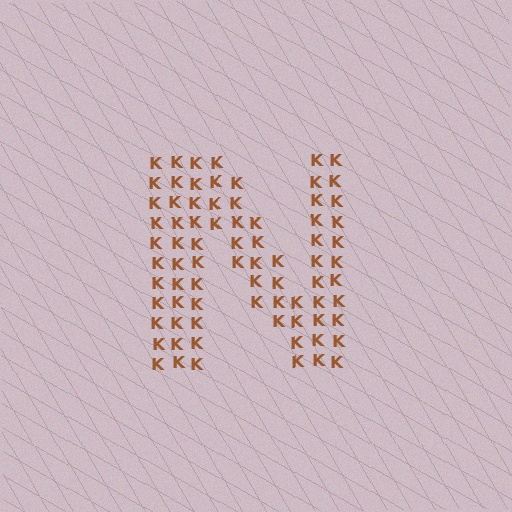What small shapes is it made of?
It is made of small letter K's.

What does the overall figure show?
The overall figure shows the letter N.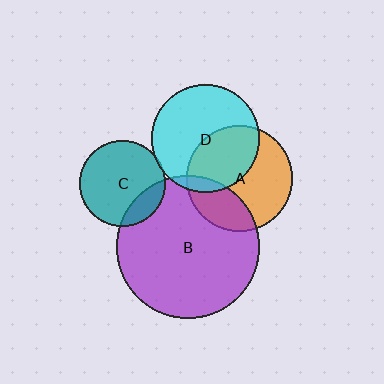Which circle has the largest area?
Circle B (purple).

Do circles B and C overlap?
Yes.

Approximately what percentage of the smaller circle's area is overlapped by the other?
Approximately 15%.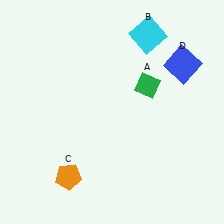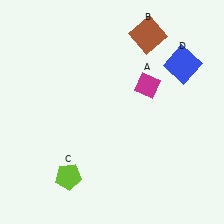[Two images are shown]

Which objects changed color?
A changed from green to magenta. B changed from cyan to brown. C changed from orange to lime.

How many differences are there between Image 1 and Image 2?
There are 3 differences between the two images.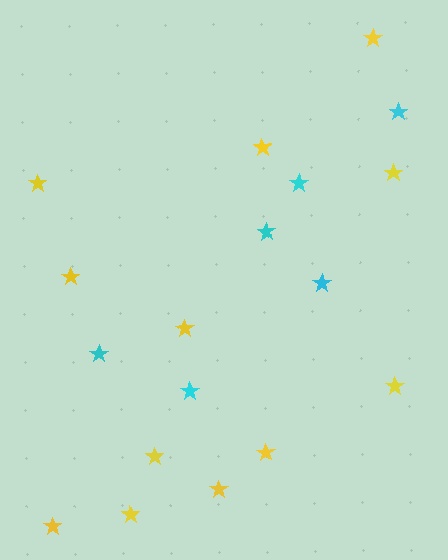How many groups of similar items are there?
There are 2 groups: one group of cyan stars (6) and one group of yellow stars (12).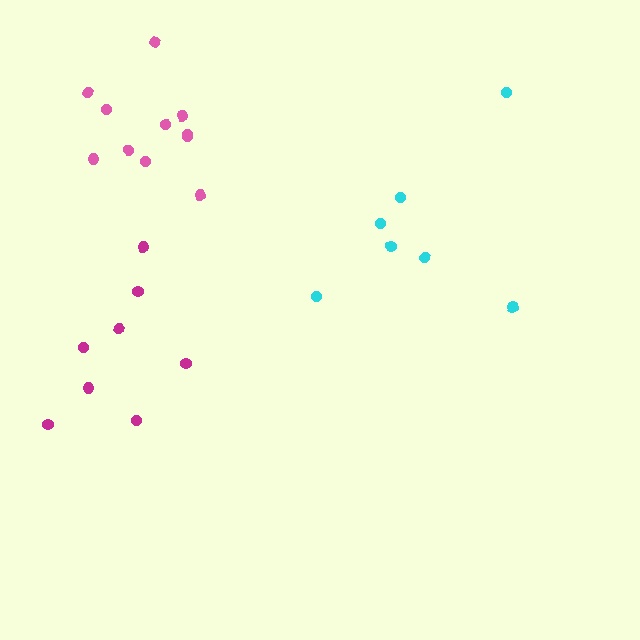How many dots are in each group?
Group 1: 11 dots, Group 2: 7 dots, Group 3: 8 dots (26 total).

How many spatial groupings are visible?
There are 3 spatial groupings.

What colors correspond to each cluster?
The clusters are colored: pink, cyan, magenta.